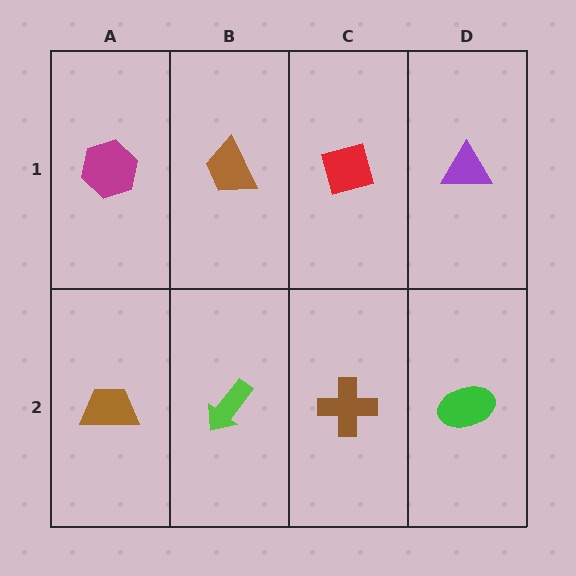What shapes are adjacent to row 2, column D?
A purple triangle (row 1, column D), a brown cross (row 2, column C).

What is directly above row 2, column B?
A brown trapezoid.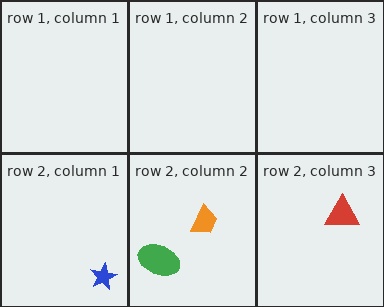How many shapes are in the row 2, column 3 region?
1.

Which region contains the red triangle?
The row 2, column 3 region.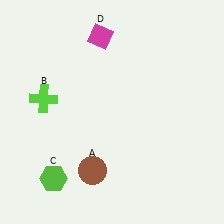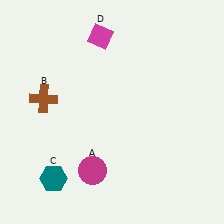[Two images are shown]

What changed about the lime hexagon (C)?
In Image 1, C is lime. In Image 2, it changed to teal.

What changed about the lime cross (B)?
In Image 1, B is lime. In Image 2, it changed to brown.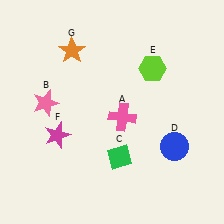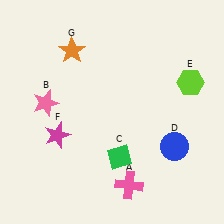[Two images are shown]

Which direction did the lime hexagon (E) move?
The lime hexagon (E) moved right.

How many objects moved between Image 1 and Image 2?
2 objects moved between the two images.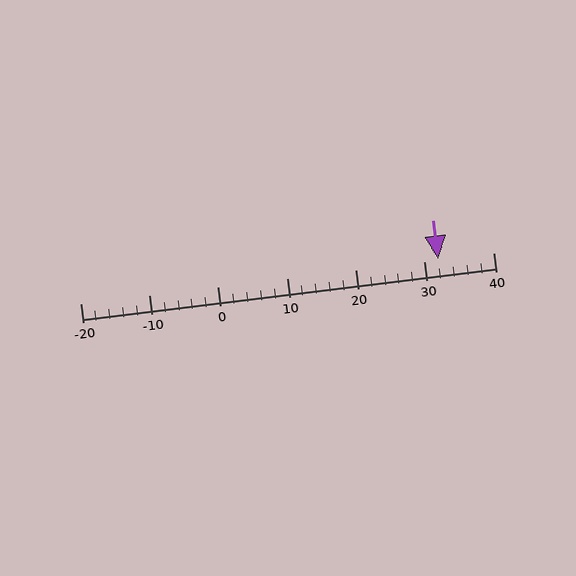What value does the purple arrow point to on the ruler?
The purple arrow points to approximately 32.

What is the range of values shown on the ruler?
The ruler shows values from -20 to 40.